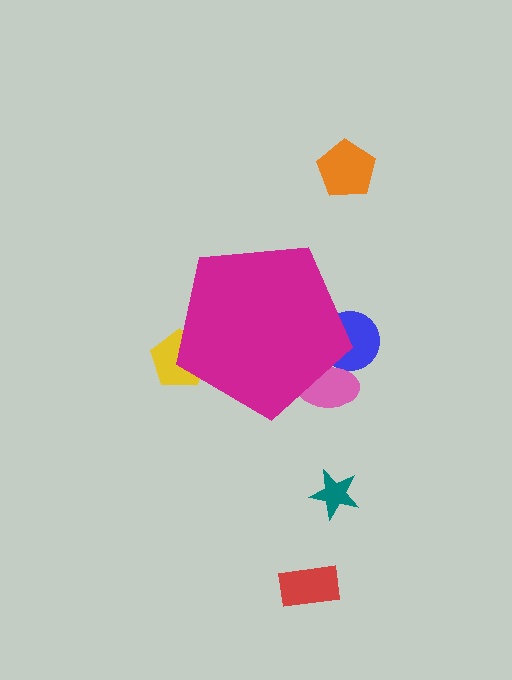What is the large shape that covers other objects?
A magenta pentagon.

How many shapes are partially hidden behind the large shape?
3 shapes are partially hidden.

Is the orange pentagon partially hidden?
No, the orange pentagon is fully visible.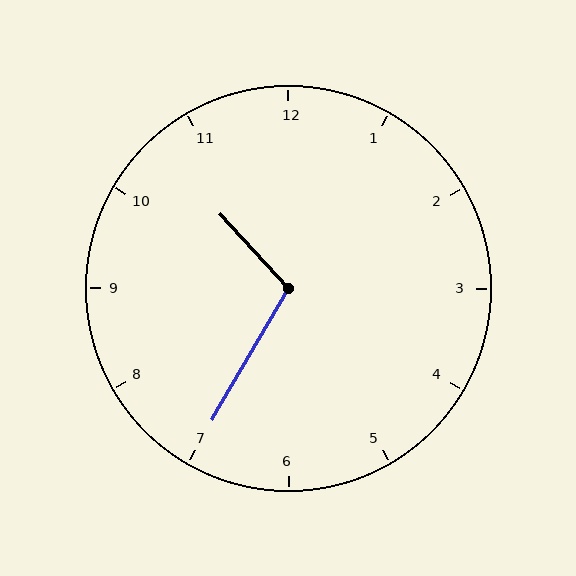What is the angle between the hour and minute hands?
Approximately 108 degrees.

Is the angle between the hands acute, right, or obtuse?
It is obtuse.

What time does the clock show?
10:35.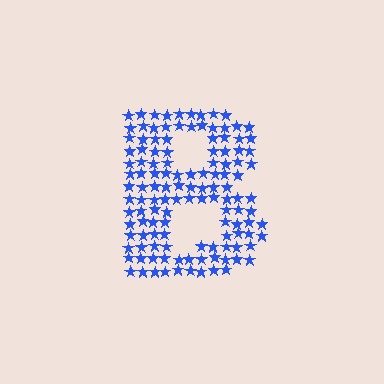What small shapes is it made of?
It is made of small stars.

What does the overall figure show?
The overall figure shows the letter B.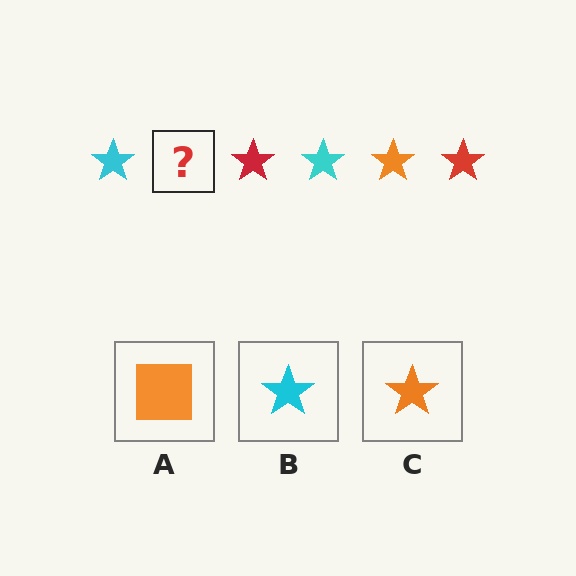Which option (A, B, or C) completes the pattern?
C.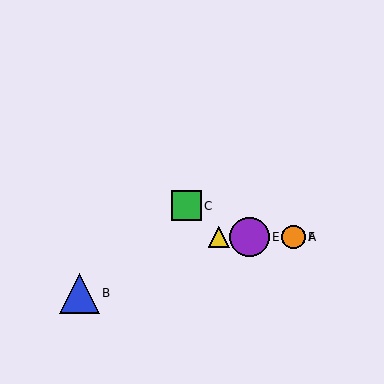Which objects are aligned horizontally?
Objects A, D, E, F are aligned horizontally.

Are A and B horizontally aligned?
No, A is at y≈237 and B is at y≈293.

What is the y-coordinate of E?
Object E is at y≈237.